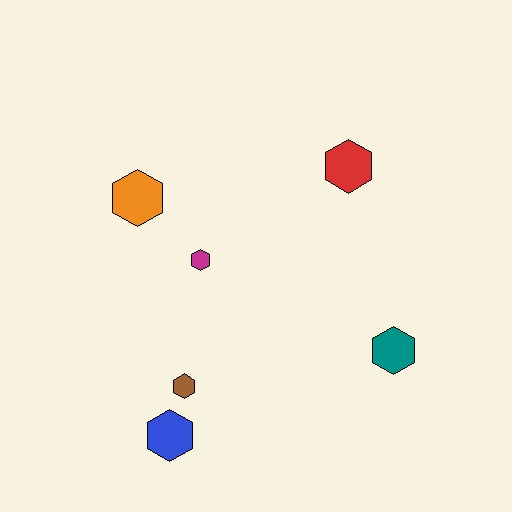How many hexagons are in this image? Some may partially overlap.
There are 6 hexagons.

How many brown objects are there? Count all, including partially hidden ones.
There is 1 brown object.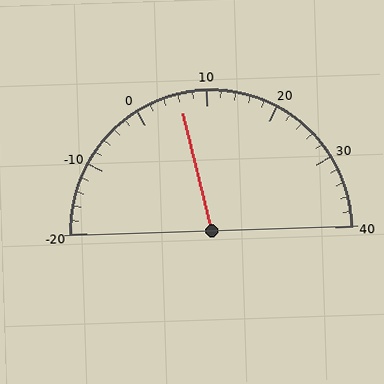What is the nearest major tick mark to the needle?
The nearest major tick mark is 10.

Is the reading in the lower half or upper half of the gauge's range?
The reading is in the lower half of the range (-20 to 40).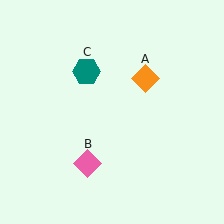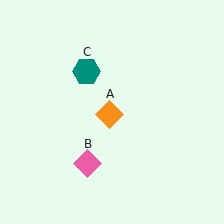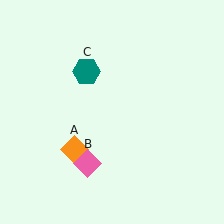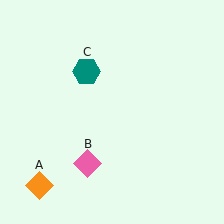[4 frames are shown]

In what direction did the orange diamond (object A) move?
The orange diamond (object A) moved down and to the left.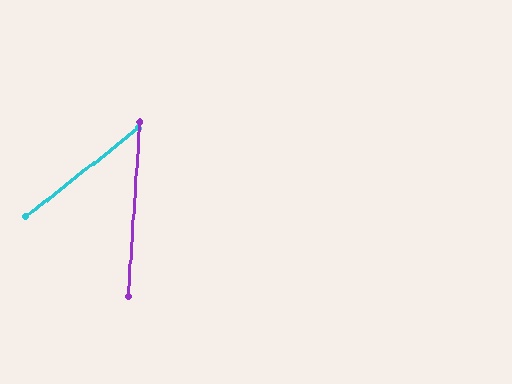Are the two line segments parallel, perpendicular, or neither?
Neither parallel nor perpendicular — they differ by about 49°.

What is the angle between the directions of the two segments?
Approximately 49 degrees.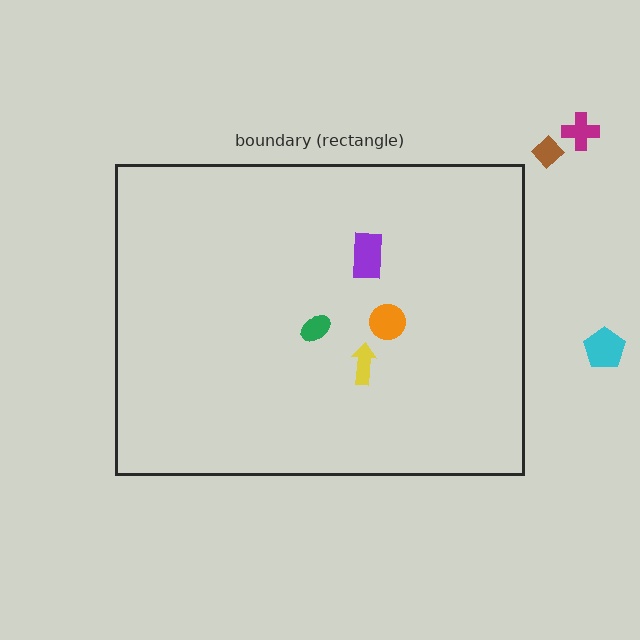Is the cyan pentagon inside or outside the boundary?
Outside.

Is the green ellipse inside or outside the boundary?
Inside.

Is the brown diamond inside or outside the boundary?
Outside.